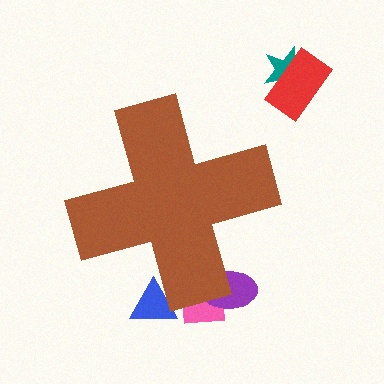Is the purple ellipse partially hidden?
Yes, the purple ellipse is partially hidden behind the brown cross.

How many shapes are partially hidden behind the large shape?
3 shapes are partially hidden.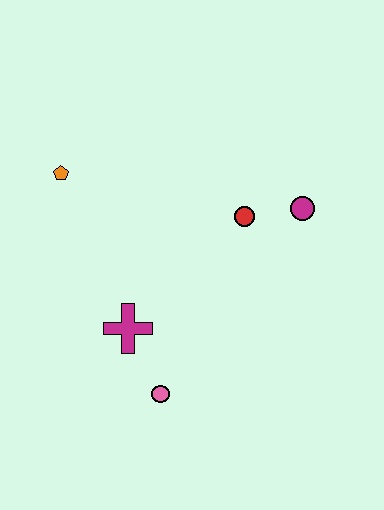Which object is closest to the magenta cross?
The pink circle is closest to the magenta cross.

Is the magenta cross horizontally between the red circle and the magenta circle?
No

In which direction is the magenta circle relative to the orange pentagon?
The magenta circle is to the right of the orange pentagon.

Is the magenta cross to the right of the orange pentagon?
Yes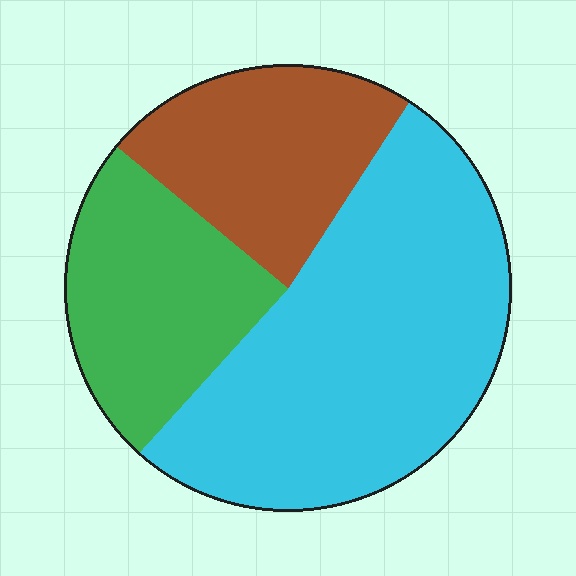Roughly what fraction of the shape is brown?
Brown takes up between a sixth and a third of the shape.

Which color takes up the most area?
Cyan, at roughly 50%.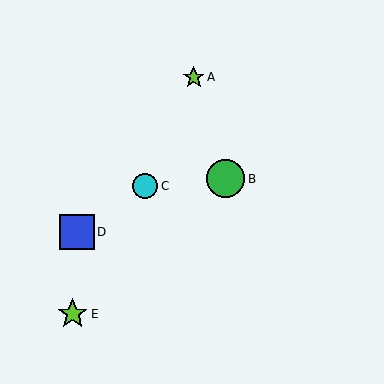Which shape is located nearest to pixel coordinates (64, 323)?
The lime star (labeled E) at (73, 314) is nearest to that location.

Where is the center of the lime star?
The center of the lime star is at (194, 77).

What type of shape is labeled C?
Shape C is a cyan circle.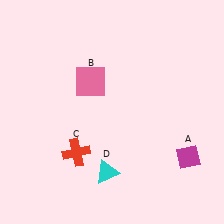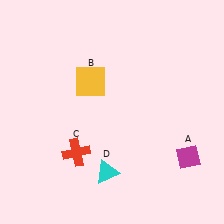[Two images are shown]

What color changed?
The square (B) changed from pink in Image 1 to yellow in Image 2.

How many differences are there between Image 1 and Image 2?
There is 1 difference between the two images.